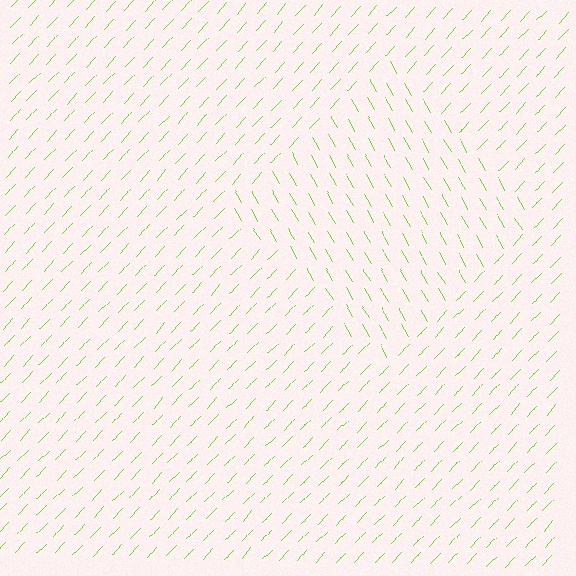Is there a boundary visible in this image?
Yes, there is a texture boundary formed by a change in line orientation.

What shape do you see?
I see a diamond.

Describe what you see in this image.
The image is filled with small lime line segments. A diamond region in the image has lines oriented differently from the surrounding lines, creating a visible texture boundary.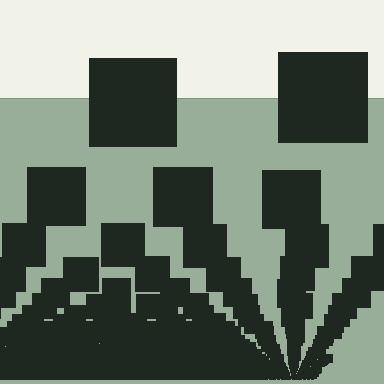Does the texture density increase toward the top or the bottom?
Density increases toward the bottom.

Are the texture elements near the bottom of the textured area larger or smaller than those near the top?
Smaller. The gradient is inverted — elements near the bottom are smaller and denser.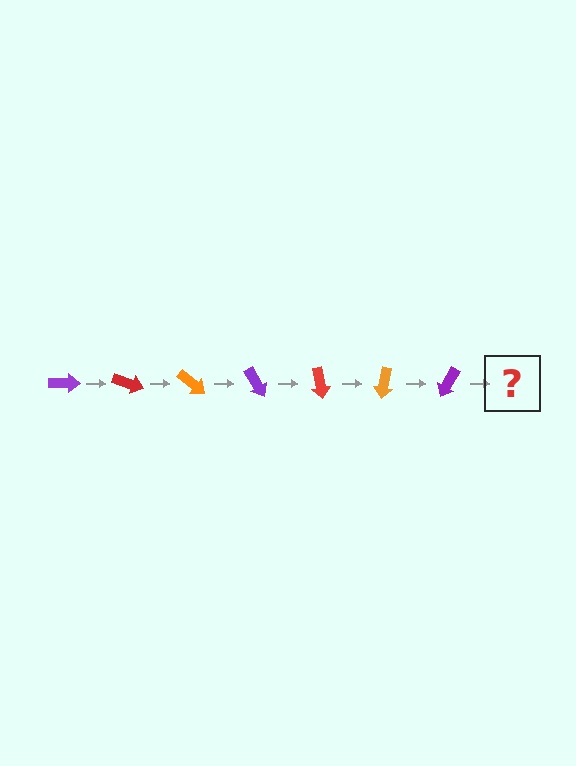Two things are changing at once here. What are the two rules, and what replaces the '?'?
The two rules are that it rotates 20 degrees each step and the color cycles through purple, red, and orange. The '?' should be a red arrow, rotated 140 degrees from the start.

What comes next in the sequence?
The next element should be a red arrow, rotated 140 degrees from the start.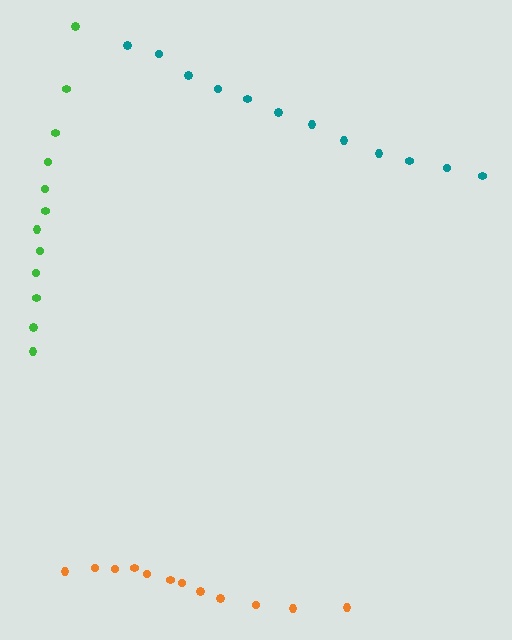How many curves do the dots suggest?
There are 3 distinct paths.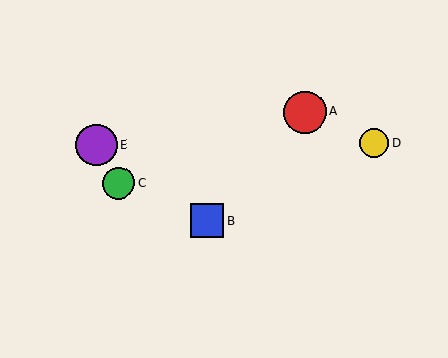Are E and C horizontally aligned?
No, E is at y≈145 and C is at y≈183.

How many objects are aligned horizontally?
2 objects (D, E) are aligned horizontally.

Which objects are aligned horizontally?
Objects D, E are aligned horizontally.